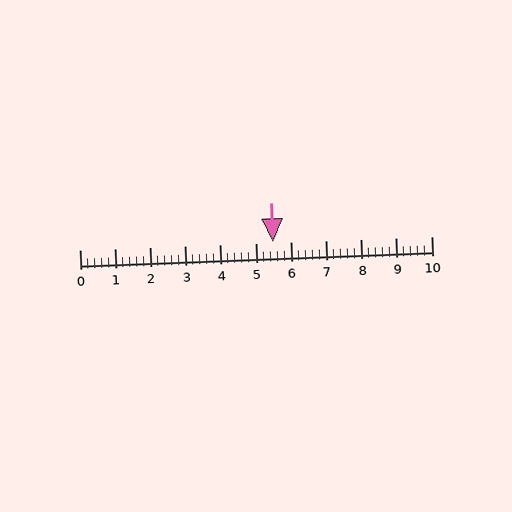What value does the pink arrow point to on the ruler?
The pink arrow points to approximately 5.5.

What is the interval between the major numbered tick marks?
The major tick marks are spaced 1 units apart.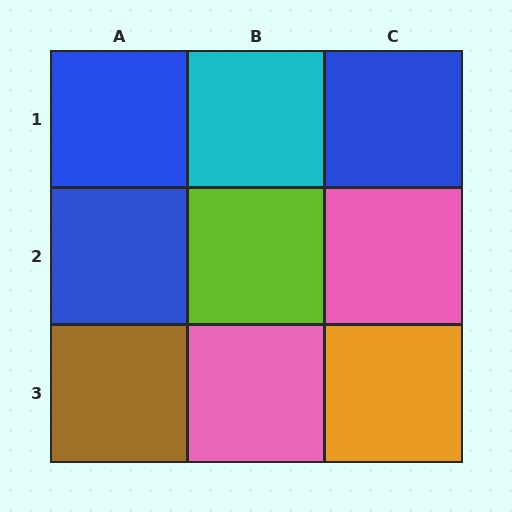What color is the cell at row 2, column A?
Blue.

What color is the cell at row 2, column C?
Pink.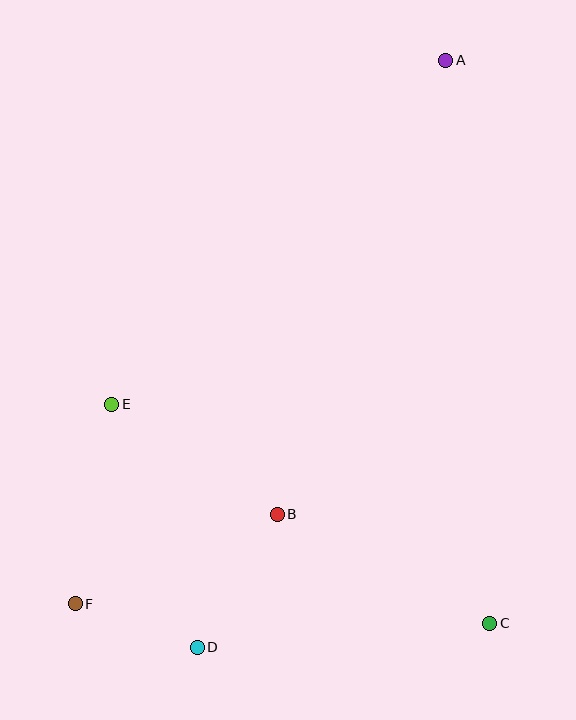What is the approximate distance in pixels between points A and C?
The distance between A and C is approximately 565 pixels.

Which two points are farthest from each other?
Points A and F are farthest from each other.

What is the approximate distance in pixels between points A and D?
The distance between A and D is approximately 638 pixels.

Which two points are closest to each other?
Points D and F are closest to each other.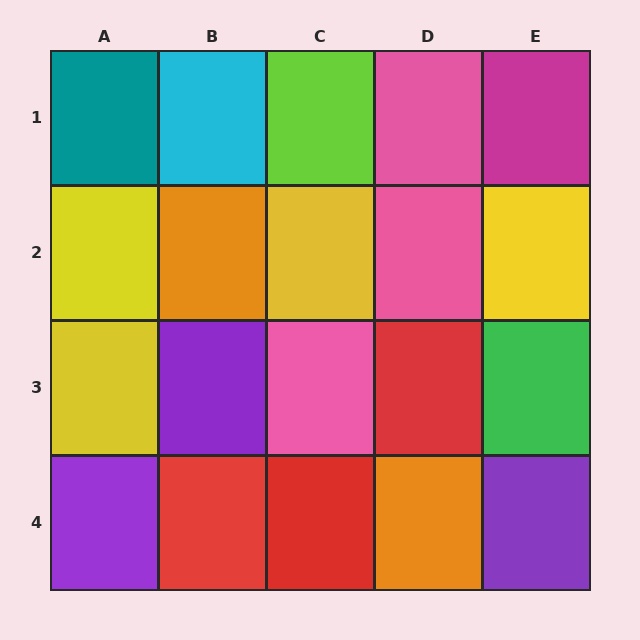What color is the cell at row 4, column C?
Red.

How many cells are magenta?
1 cell is magenta.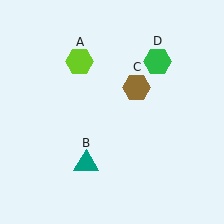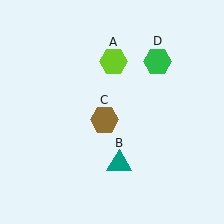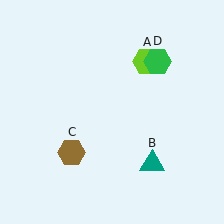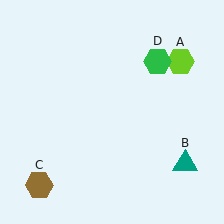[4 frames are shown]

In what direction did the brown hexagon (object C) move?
The brown hexagon (object C) moved down and to the left.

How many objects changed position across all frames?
3 objects changed position: lime hexagon (object A), teal triangle (object B), brown hexagon (object C).